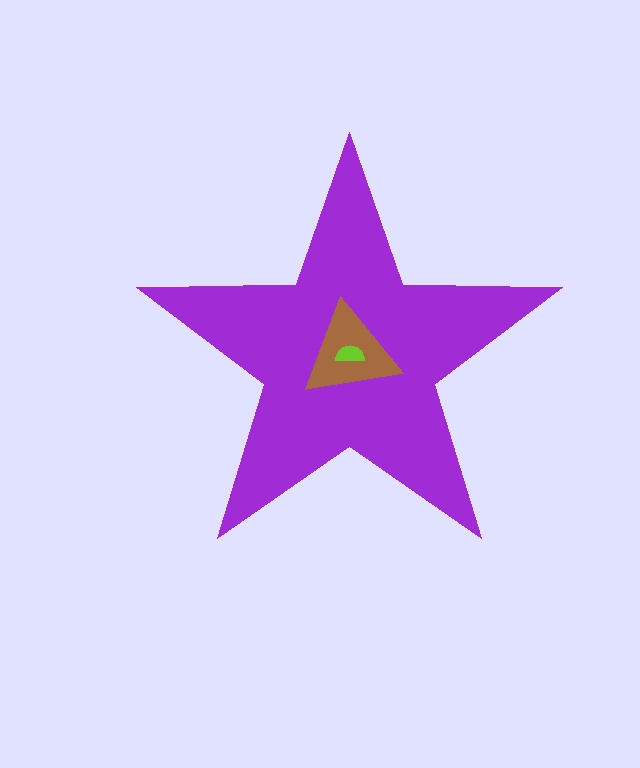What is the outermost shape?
The purple star.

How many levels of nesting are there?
3.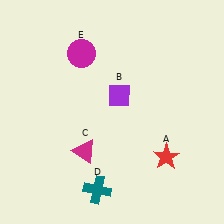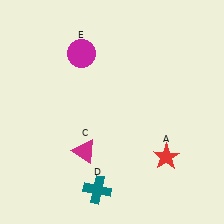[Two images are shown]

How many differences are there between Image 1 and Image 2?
There is 1 difference between the two images.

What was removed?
The purple diamond (B) was removed in Image 2.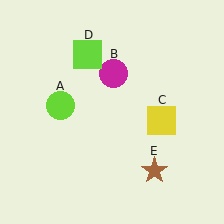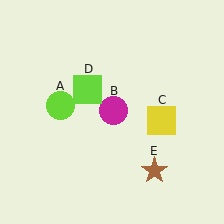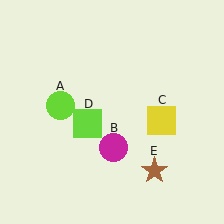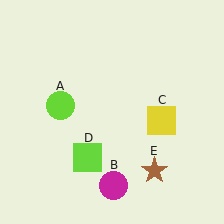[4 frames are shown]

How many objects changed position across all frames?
2 objects changed position: magenta circle (object B), lime square (object D).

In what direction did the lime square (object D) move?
The lime square (object D) moved down.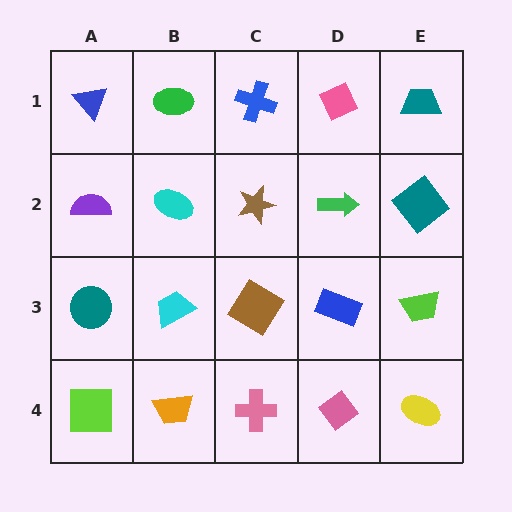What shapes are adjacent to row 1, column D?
A green arrow (row 2, column D), a blue cross (row 1, column C), a teal trapezoid (row 1, column E).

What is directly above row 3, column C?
A brown star.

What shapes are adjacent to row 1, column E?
A teal diamond (row 2, column E), a pink diamond (row 1, column D).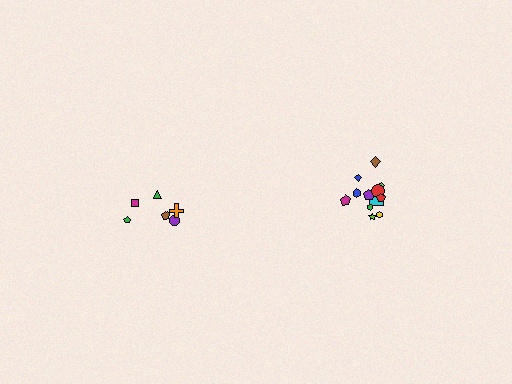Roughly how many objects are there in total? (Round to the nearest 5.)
Roughly 20 objects in total.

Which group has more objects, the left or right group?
The right group.